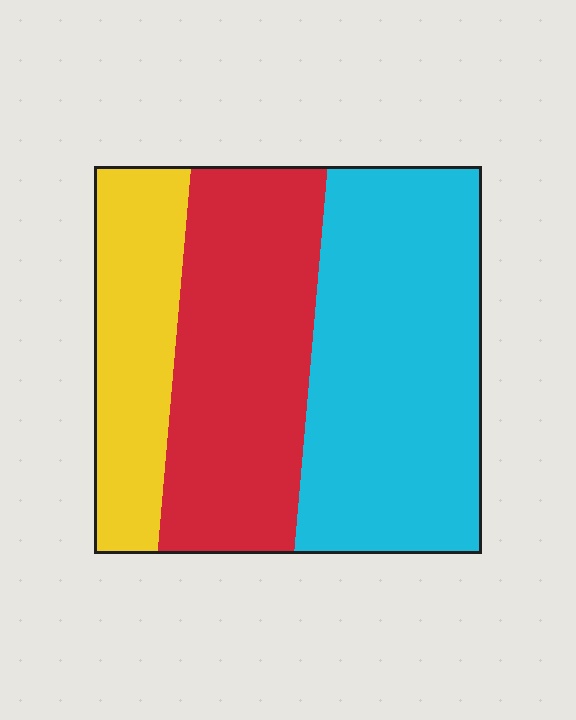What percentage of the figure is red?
Red covers 35% of the figure.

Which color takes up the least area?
Yellow, at roughly 20%.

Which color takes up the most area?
Cyan, at roughly 45%.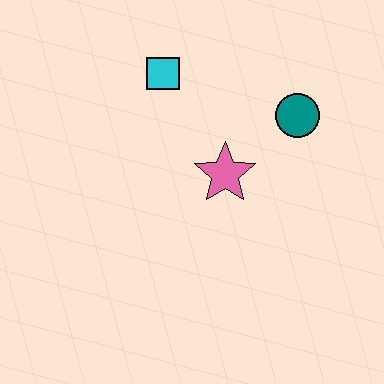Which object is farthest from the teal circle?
The cyan square is farthest from the teal circle.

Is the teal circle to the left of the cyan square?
No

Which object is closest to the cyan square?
The pink star is closest to the cyan square.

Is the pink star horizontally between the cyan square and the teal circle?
Yes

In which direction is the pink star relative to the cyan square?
The pink star is below the cyan square.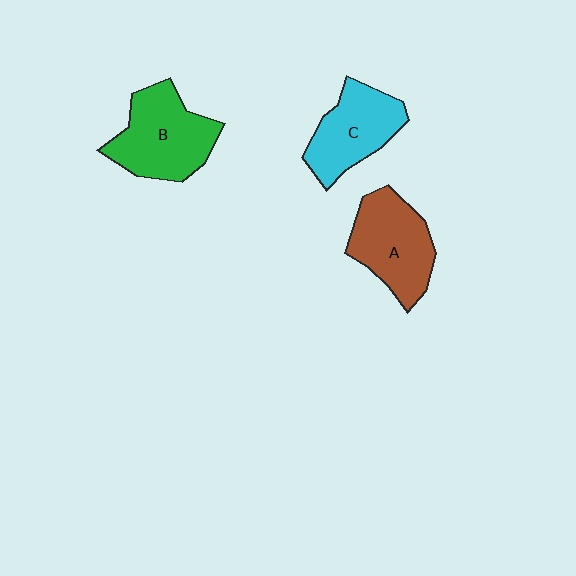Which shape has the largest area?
Shape B (green).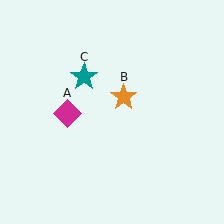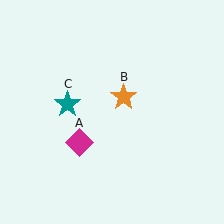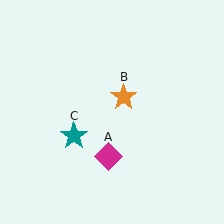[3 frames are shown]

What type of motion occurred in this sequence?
The magenta diamond (object A), teal star (object C) rotated counterclockwise around the center of the scene.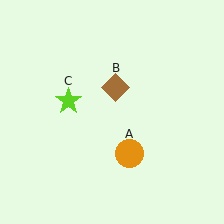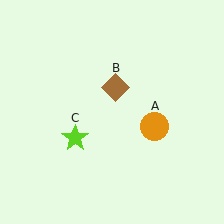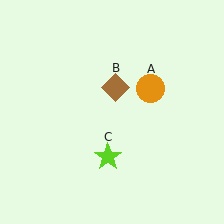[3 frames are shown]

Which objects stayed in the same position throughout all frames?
Brown diamond (object B) remained stationary.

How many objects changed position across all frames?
2 objects changed position: orange circle (object A), lime star (object C).